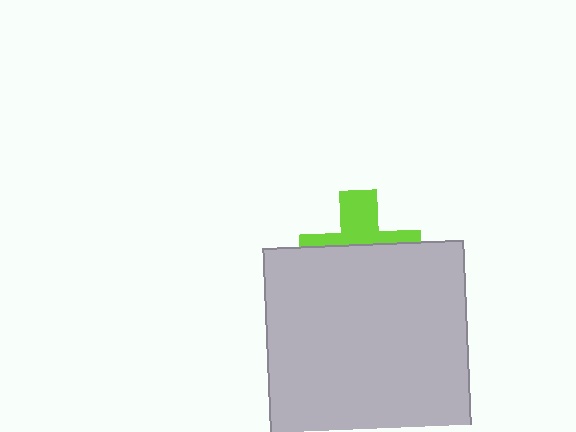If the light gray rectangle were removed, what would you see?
You would see the complete lime cross.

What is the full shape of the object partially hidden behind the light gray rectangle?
The partially hidden object is a lime cross.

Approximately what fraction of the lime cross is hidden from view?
Roughly 60% of the lime cross is hidden behind the light gray rectangle.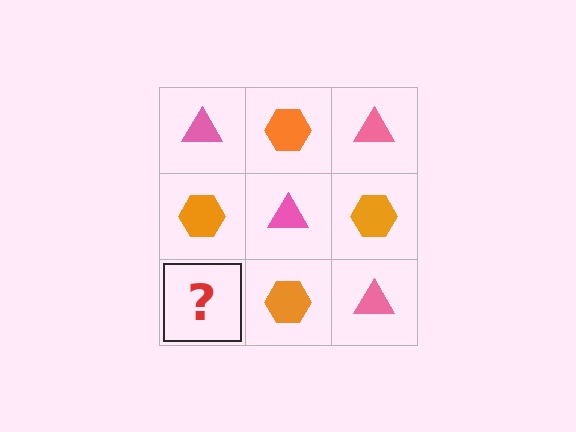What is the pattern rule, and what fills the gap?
The rule is that it alternates pink triangle and orange hexagon in a checkerboard pattern. The gap should be filled with a pink triangle.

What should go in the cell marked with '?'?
The missing cell should contain a pink triangle.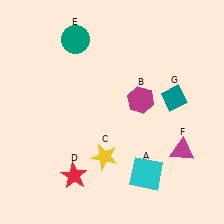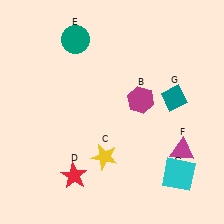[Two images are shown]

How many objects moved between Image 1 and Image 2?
1 object moved between the two images.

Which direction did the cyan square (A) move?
The cyan square (A) moved right.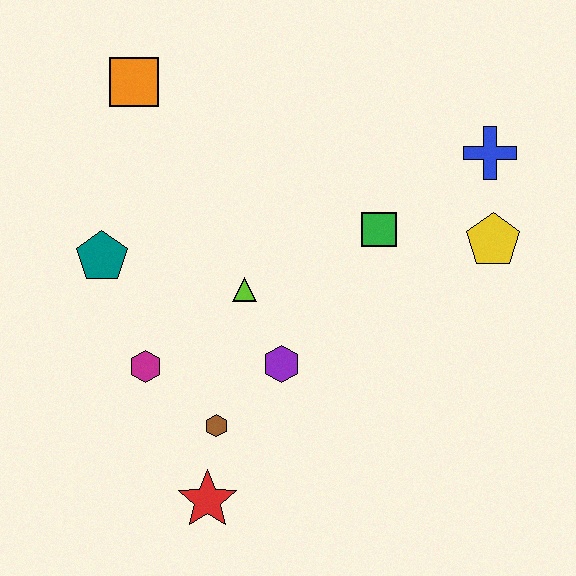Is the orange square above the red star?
Yes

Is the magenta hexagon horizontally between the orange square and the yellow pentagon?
Yes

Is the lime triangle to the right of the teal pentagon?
Yes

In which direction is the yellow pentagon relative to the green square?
The yellow pentagon is to the right of the green square.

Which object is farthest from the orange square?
The red star is farthest from the orange square.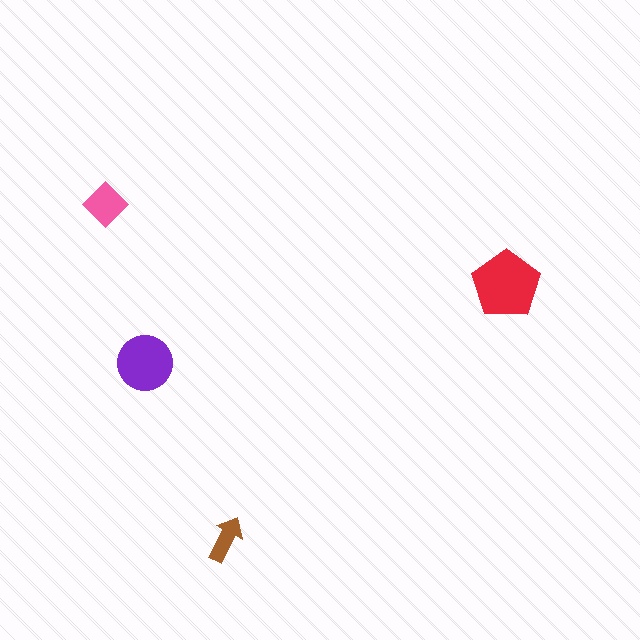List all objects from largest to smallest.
The red pentagon, the purple circle, the pink diamond, the brown arrow.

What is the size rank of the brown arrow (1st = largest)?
4th.